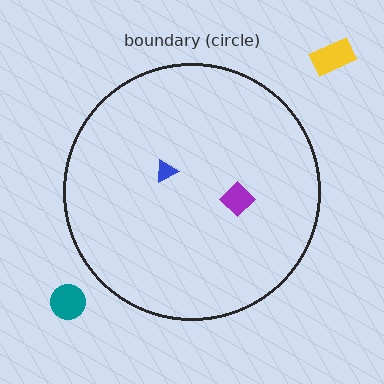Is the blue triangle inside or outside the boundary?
Inside.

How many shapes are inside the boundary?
2 inside, 2 outside.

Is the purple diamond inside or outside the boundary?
Inside.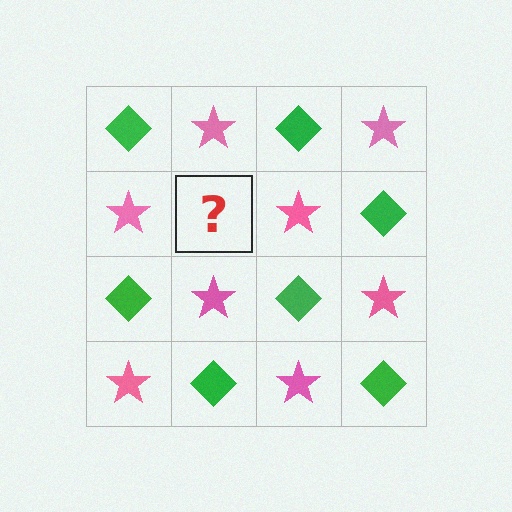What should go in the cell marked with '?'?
The missing cell should contain a green diamond.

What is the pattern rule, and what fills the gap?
The rule is that it alternates green diamond and pink star in a checkerboard pattern. The gap should be filled with a green diamond.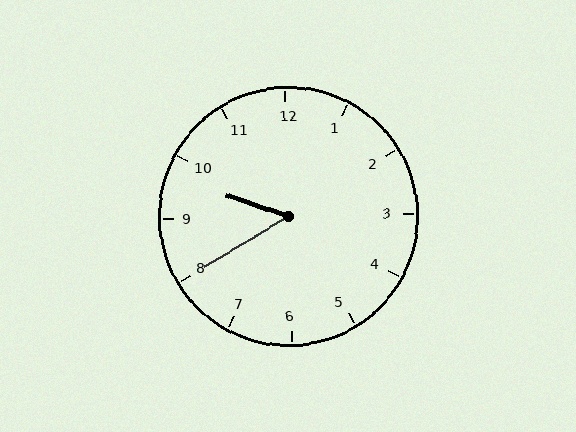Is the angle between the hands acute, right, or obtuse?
It is acute.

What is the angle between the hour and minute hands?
Approximately 50 degrees.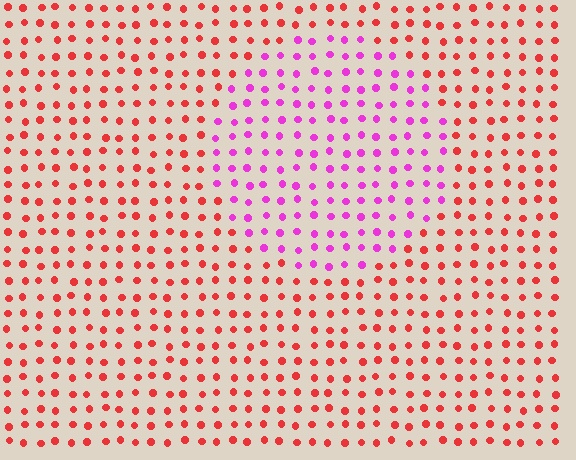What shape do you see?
I see a circle.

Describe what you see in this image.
The image is filled with small red elements in a uniform arrangement. A circle-shaped region is visible where the elements are tinted to a slightly different hue, forming a subtle color boundary.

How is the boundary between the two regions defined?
The boundary is defined purely by a slight shift in hue (about 53 degrees). Spacing, size, and orientation are identical on both sides.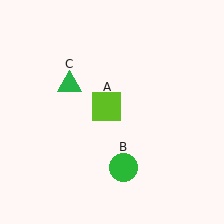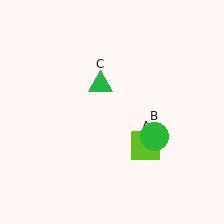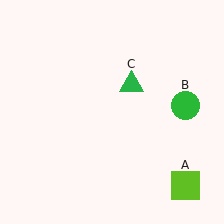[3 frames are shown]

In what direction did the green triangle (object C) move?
The green triangle (object C) moved right.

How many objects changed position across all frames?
3 objects changed position: lime square (object A), green circle (object B), green triangle (object C).